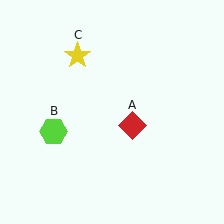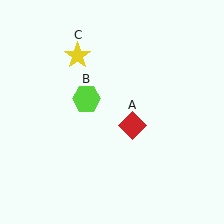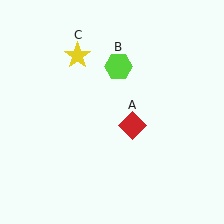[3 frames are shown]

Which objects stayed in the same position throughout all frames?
Red diamond (object A) and yellow star (object C) remained stationary.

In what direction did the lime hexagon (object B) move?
The lime hexagon (object B) moved up and to the right.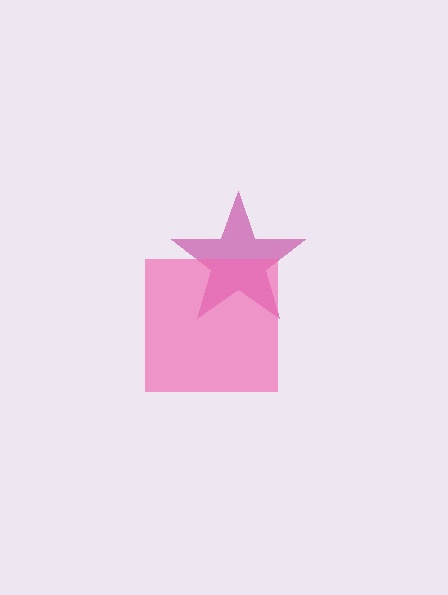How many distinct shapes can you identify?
There are 2 distinct shapes: a magenta star, a pink square.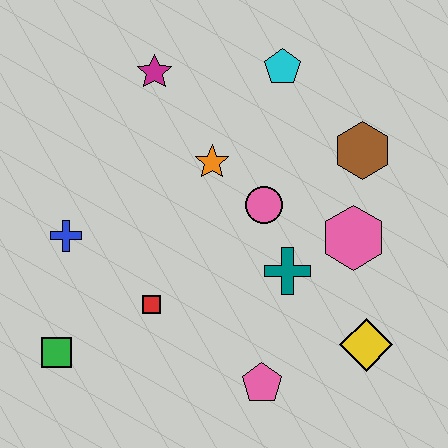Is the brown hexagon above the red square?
Yes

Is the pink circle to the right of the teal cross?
No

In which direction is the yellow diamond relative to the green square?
The yellow diamond is to the right of the green square.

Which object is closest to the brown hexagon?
The pink hexagon is closest to the brown hexagon.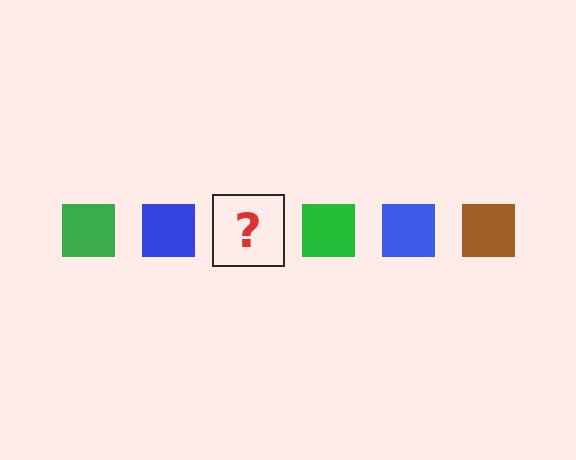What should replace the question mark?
The question mark should be replaced with a brown square.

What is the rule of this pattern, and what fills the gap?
The rule is that the pattern cycles through green, blue, brown squares. The gap should be filled with a brown square.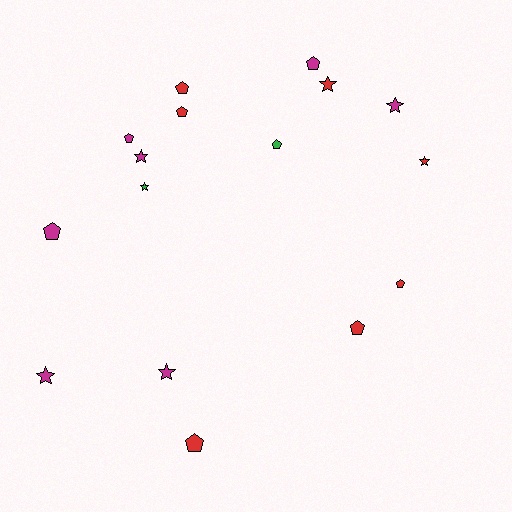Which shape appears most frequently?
Pentagon, with 9 objects.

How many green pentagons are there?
There is 1 green pentagon.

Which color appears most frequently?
Magenta, with 7 objects.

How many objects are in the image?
There are 16 objects.